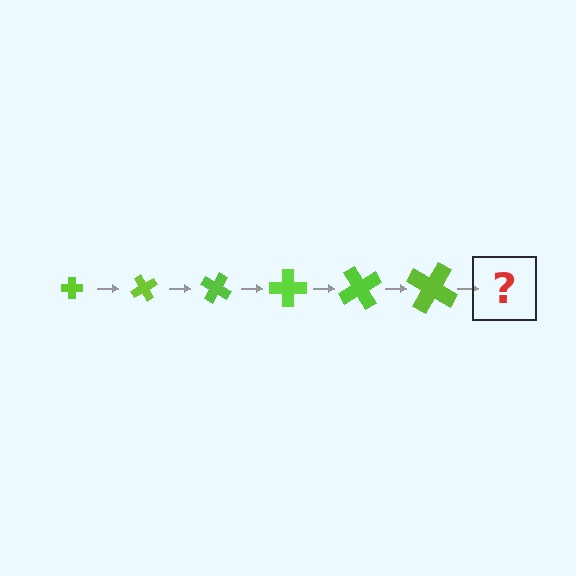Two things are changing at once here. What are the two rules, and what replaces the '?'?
The two rules are that the cross grows larger each step and it rotates 60 degrees each step. The '?' should be a cross, larger than the previous one and rotated 360 degrees from the start.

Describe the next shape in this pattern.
It should be a cross, larger than the previous one and rotated 360 degrees from the start.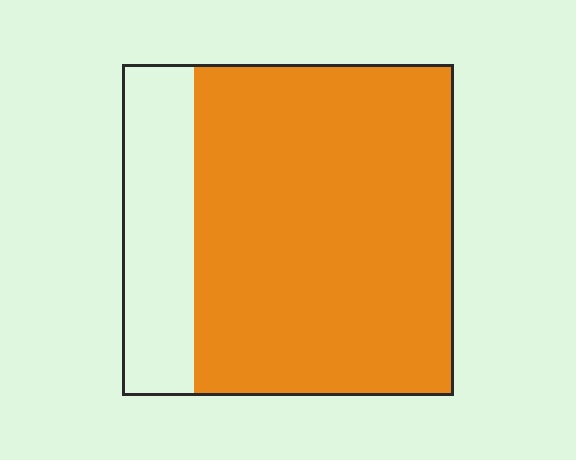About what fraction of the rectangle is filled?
About four fifths (4/5).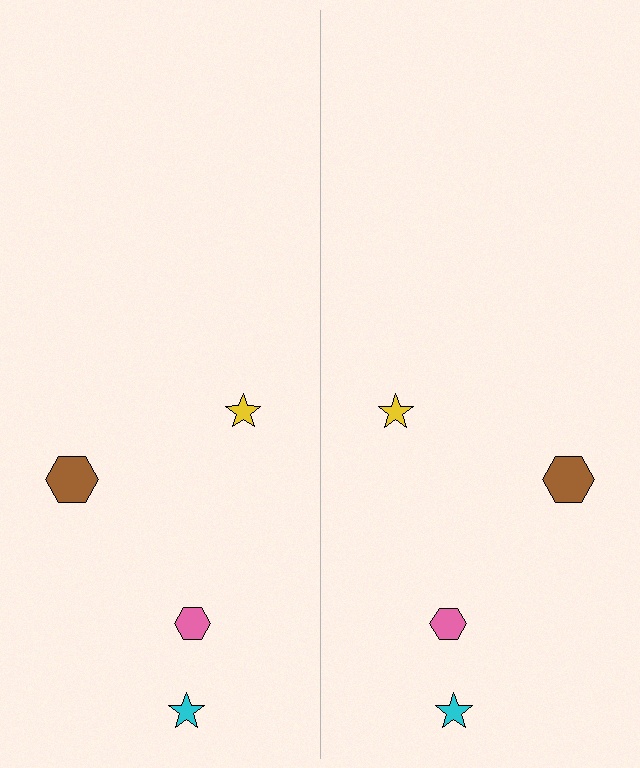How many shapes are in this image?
There are 8 shapes in this image.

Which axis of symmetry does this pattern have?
The pattern has a vertical axis of symmetry running through the center of the image.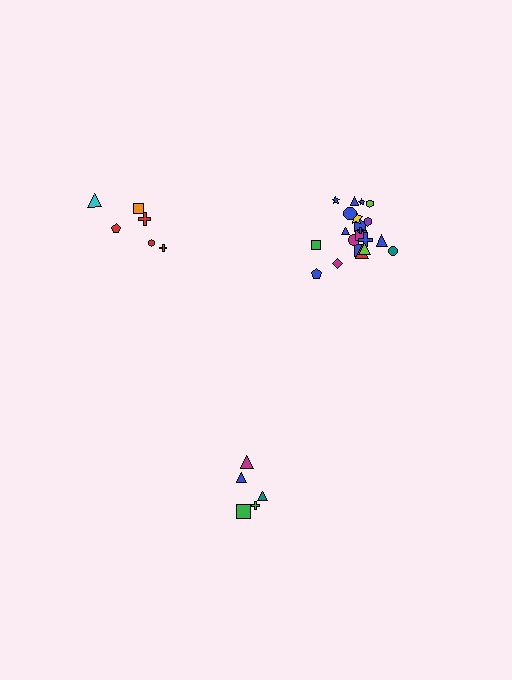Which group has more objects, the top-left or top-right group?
The top-right group.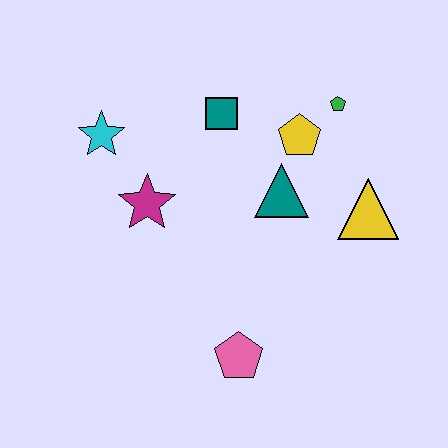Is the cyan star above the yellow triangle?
Yes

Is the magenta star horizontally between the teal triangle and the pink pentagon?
No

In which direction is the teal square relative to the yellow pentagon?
The teal square is to the left of the yellow pentagon.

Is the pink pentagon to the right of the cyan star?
Yes